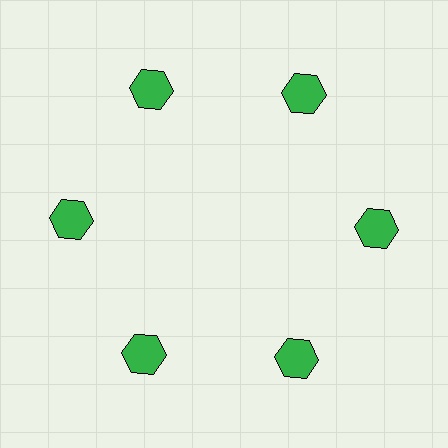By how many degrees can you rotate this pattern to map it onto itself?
The pattern maps onto itself every 60 degrees of rotation.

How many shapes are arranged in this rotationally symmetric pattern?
There are 6 shapes, arranged in 6 groups of 1.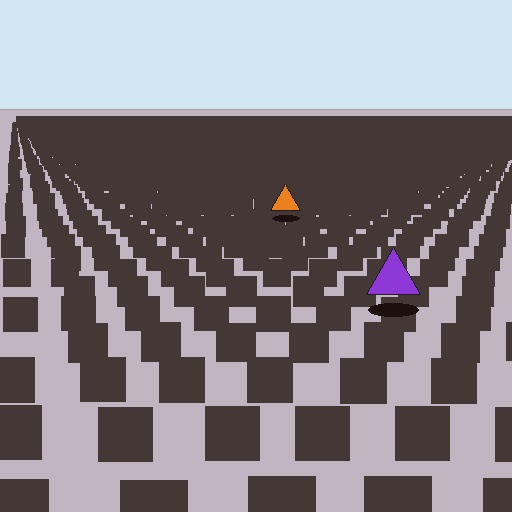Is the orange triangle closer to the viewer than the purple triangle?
No. The purple triangle is closer — you can tell from the texture gradient: the ground texture is coarser near it.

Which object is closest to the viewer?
The purple triangle is closest. The texture marks near it are larger and more spread out.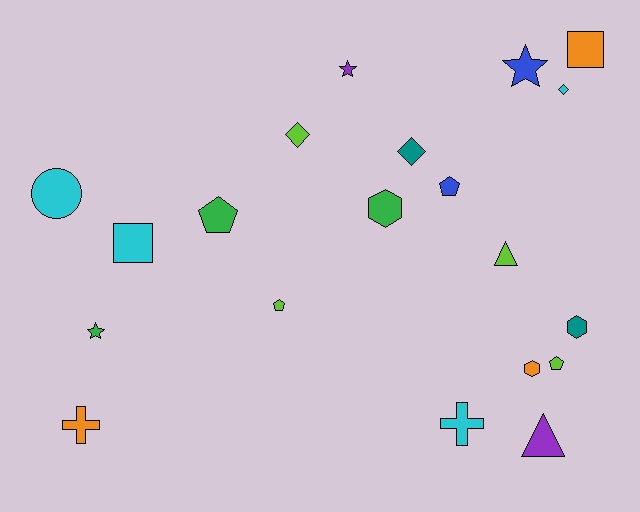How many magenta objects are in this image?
There are no magenta objects.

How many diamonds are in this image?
There are 3 diamonds.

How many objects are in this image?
There are 20 objects.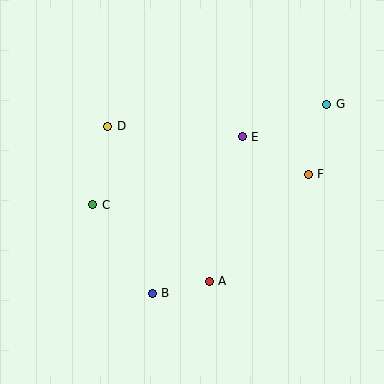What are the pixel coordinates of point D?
Point D is at (108, 126).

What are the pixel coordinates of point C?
Point C is at (93, 205).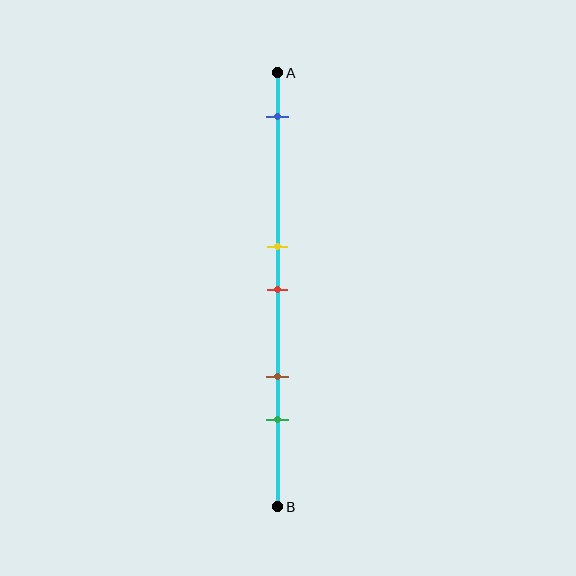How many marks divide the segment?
There are 5 marks dividing the segment.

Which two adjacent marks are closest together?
The yellow and red marks are the closest adjacent pair.